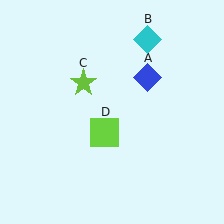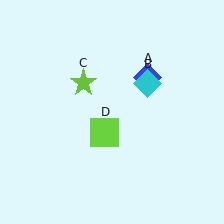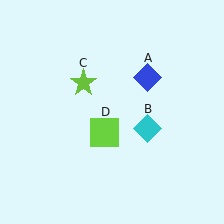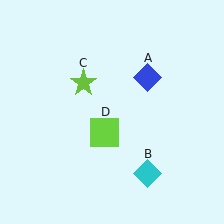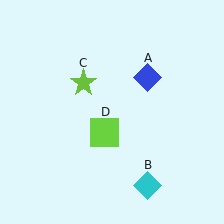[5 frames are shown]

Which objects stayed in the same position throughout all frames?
Blue diamond (object A) and lime star (object C) and lime square (object D) remained stationary.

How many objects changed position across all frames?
1 object changed position: cyan diamond (object B).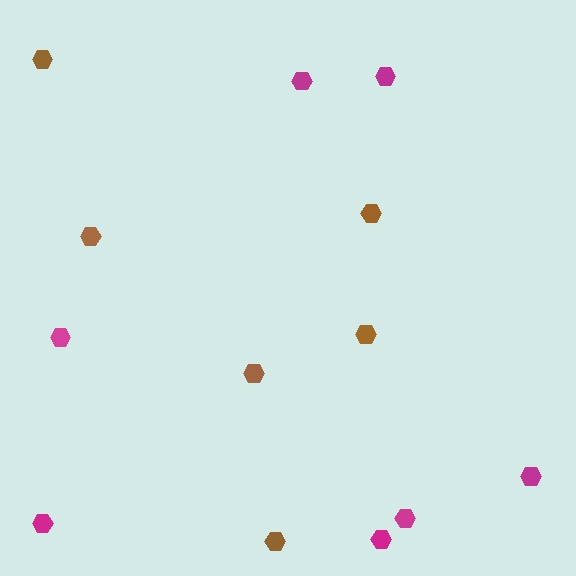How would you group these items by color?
There are 2 groups: one group of brown hexagons (6) and one group of magenta hexagons (7).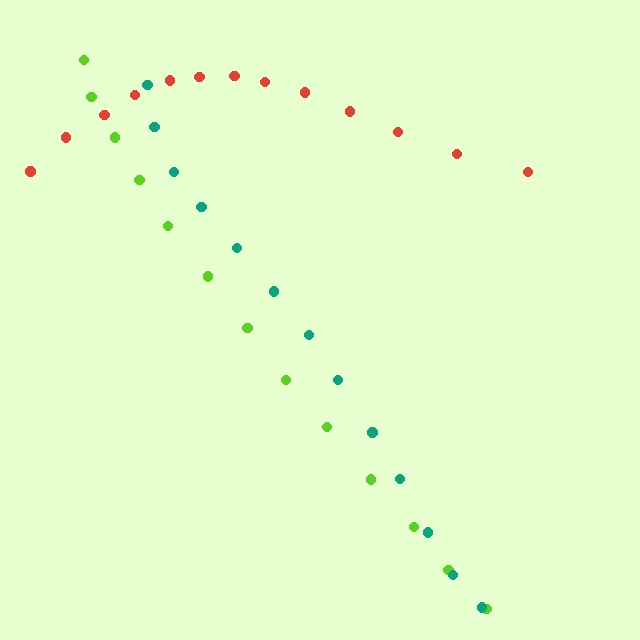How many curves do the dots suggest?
There are 3 distinct paths.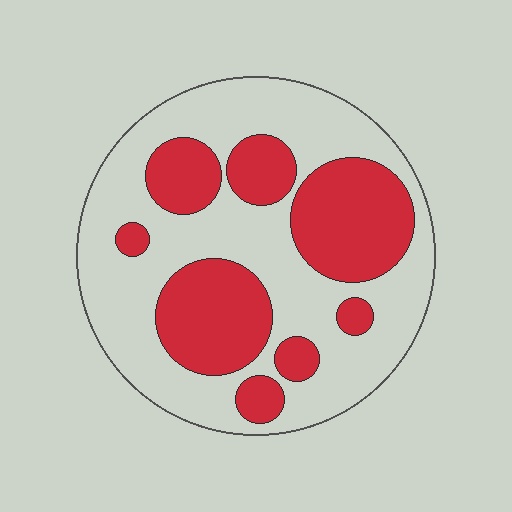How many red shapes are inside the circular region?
8.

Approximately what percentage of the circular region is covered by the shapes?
Approximately 35%.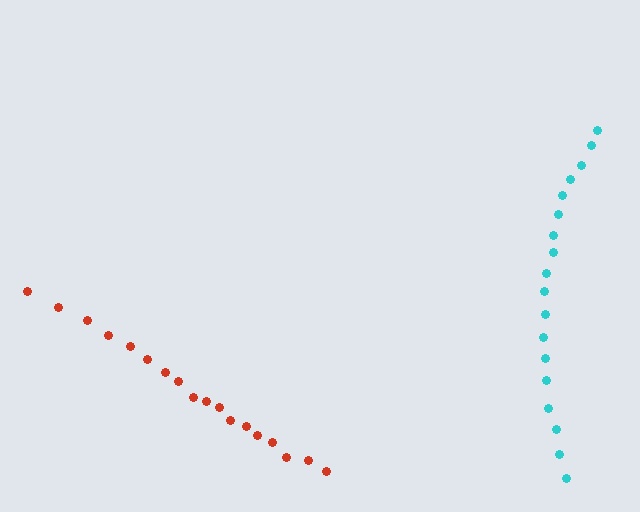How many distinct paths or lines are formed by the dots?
There are 2 distinct paths.